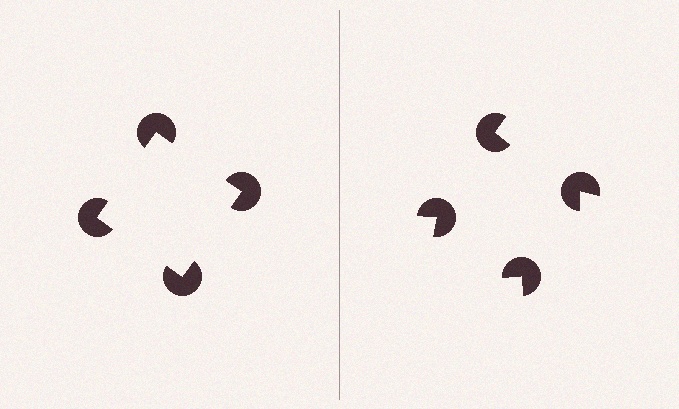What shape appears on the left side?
An illusory square.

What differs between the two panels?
The pac-man discs are positioned identically on both sides; only the wedge orientations differ. On the left they align to a square; on the right they are misaligned.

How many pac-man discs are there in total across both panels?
8 — 4 on each side.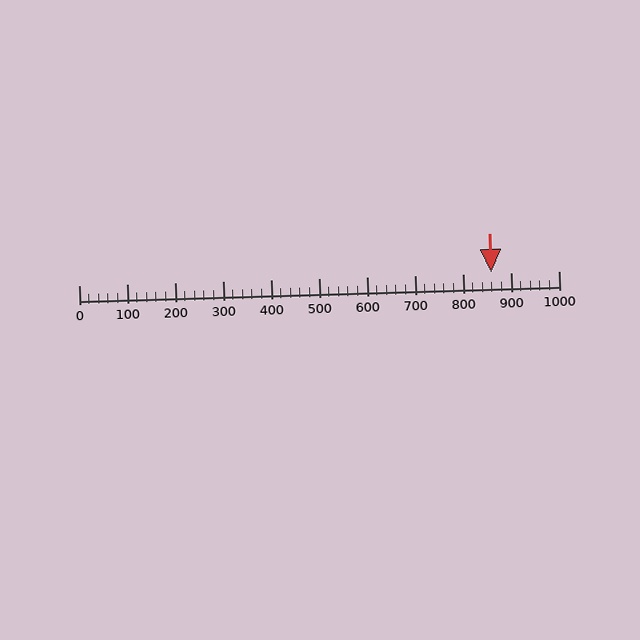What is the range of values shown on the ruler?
The ruler shows values from 0 to 1000.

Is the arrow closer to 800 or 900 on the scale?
The arrow is closer to 900.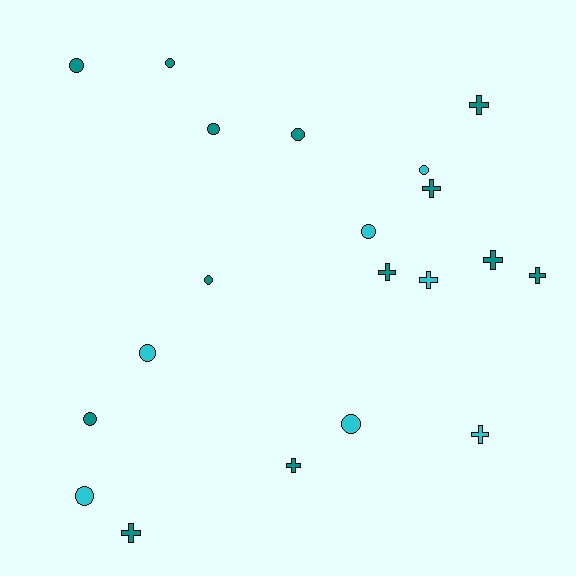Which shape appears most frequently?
Circle, with 11 objects.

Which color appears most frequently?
Teal, with 13 objects.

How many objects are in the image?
There are 20 objects.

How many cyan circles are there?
There are 5 cyan circles.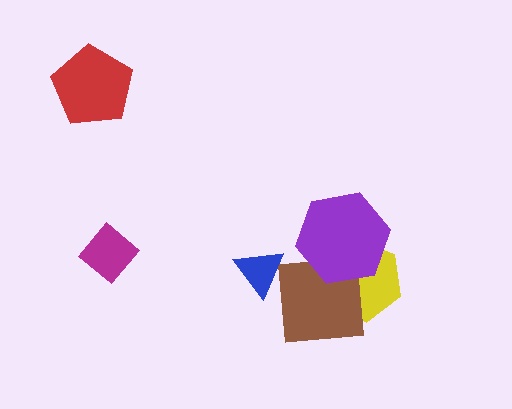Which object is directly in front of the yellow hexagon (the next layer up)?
The brown square is directly in front of the yellow hexagon.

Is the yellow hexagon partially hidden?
Yes, it is partially covered by another shape.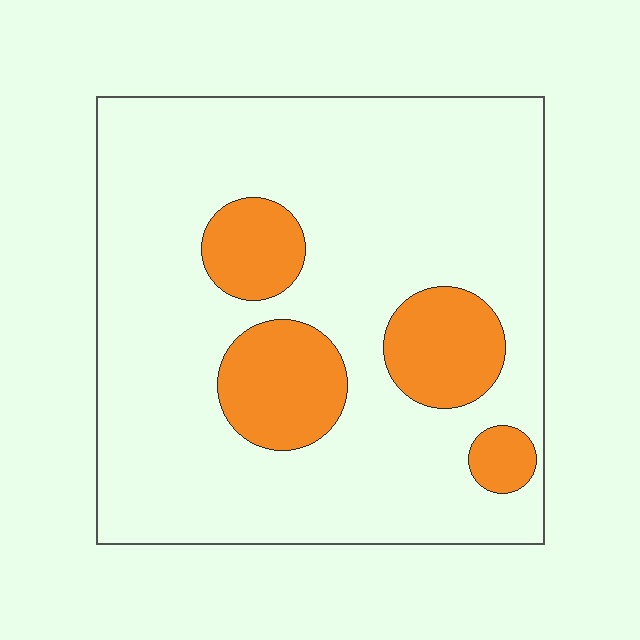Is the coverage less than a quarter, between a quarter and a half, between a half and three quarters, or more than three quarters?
Less than a quarter.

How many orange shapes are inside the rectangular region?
4.